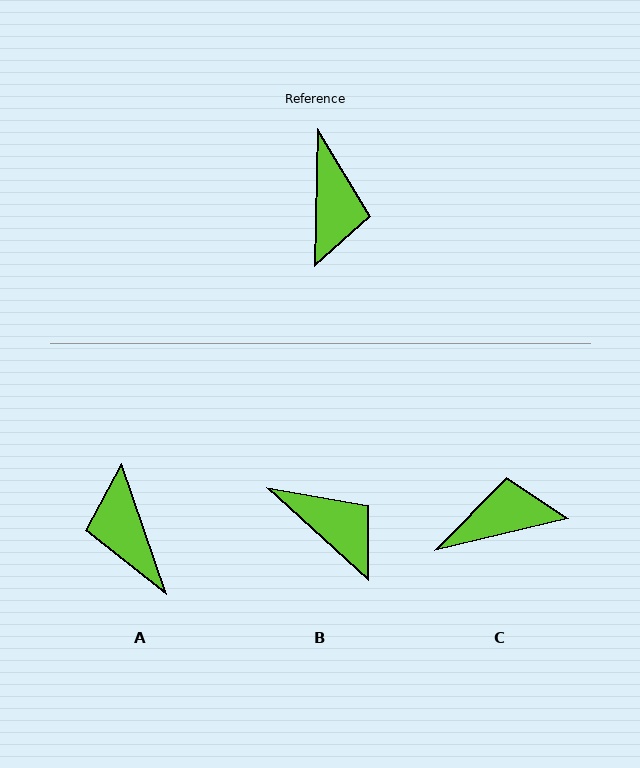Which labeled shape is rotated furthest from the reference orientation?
A, about 160 degrees away.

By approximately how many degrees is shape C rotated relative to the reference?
Approximately 105 degrees counter-clockwise.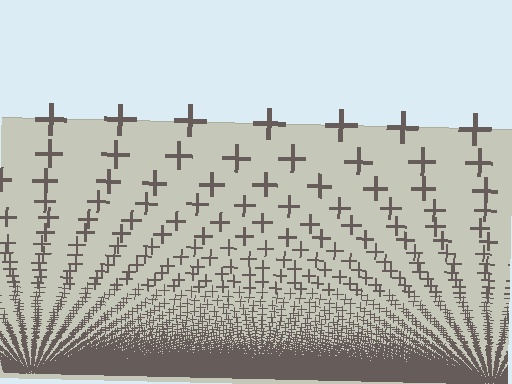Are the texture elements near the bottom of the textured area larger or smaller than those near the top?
Smaller. The gradient is inverted — elements near the bottom are smaller and denser.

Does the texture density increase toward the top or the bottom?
Density increases toward the bottom.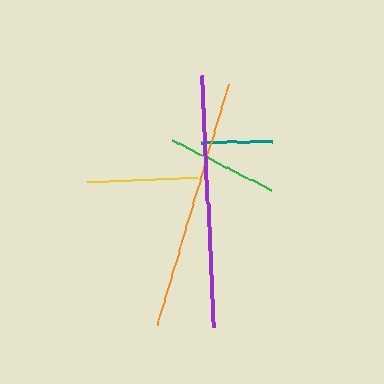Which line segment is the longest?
The purple line is the longest at approximately 252 pixels.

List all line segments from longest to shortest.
From longest to shortest: purple, orange, yellow, green, teal.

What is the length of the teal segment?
The teal segment is approximately 71 pixels long.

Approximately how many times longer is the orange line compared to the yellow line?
The orange line is approximately 2.3 times the length of the yellow line.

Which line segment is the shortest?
The teal line is the shortest at approximately 71 pixels.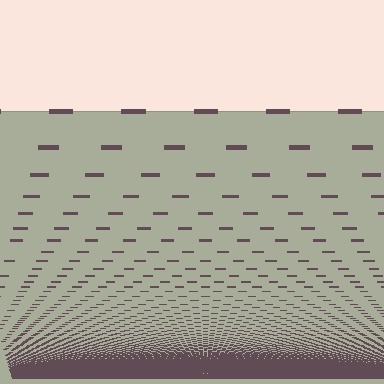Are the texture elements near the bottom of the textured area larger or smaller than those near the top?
Smaller. The gradient is inverted — elements near the bottom are smaller and denser.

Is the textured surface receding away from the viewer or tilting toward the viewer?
The surface appears to tilt toward the viewer. Texture elements get larger and sparser toward the top.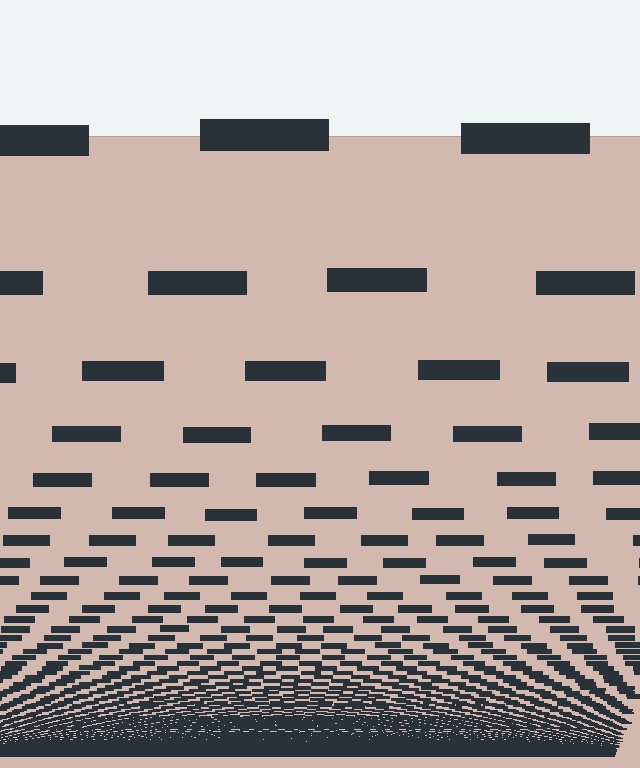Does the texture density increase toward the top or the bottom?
Density increases toward the bottom.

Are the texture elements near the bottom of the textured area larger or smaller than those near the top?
Smaller. The gradient is inverted — elements near the bottom are smaller and denser.